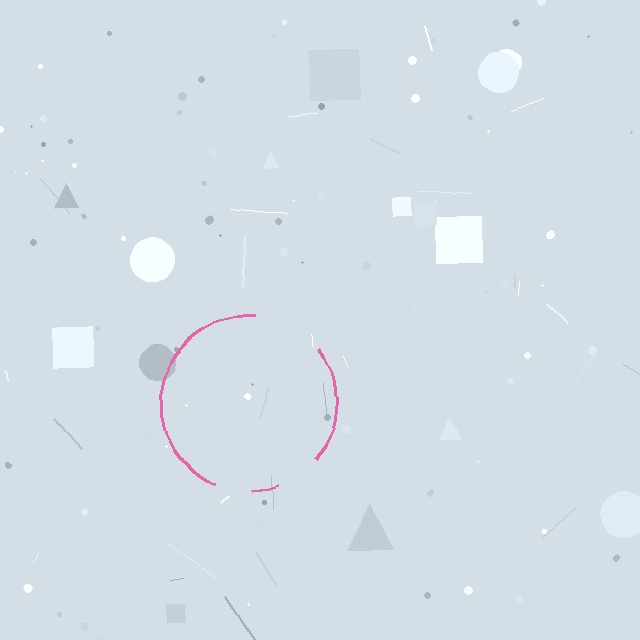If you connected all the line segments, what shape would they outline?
They would outline a circle.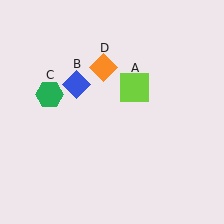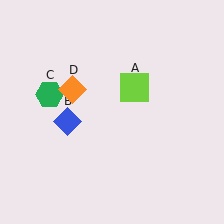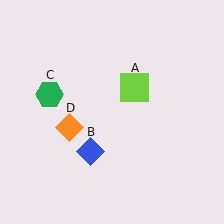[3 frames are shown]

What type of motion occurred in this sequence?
The blue diamond (object B), orange diamond (object D) rotated counterclockwise around the center of the scene.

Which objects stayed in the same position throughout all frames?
Lime square (object A) and green hexagon (object C) remained stationary.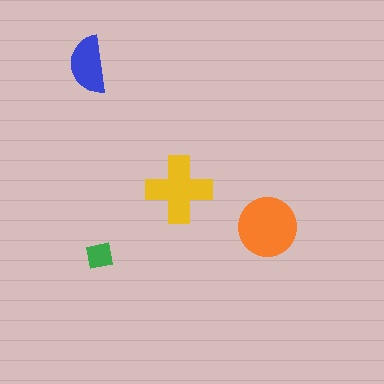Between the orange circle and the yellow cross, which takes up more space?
The orange circle.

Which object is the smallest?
The green square.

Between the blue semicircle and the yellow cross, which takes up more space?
The yellow cross.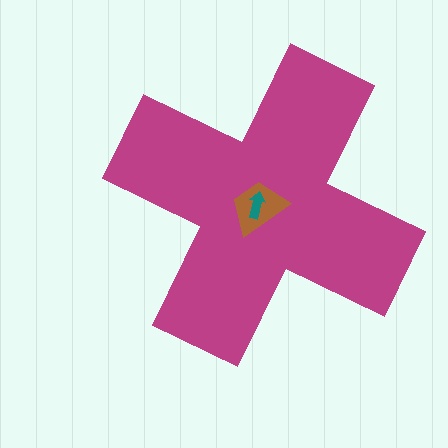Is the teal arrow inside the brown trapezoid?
Yes.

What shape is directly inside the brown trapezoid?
The teal arrow.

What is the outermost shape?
The magenta cross.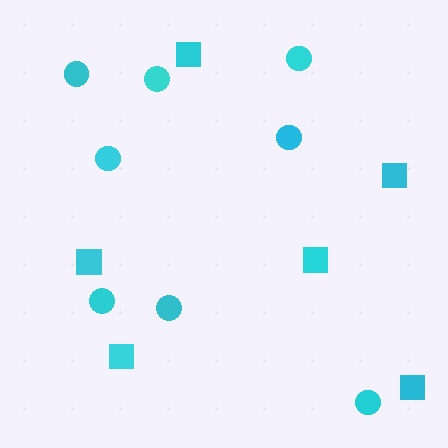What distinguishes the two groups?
There are 2 groups: one group of circles (8) and one group of squares (6).